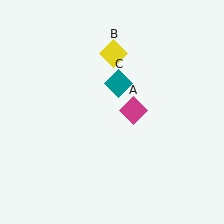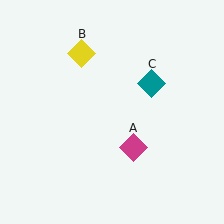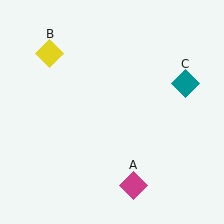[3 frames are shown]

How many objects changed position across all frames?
3 objects changed position: magenta diamond (object A), yellow diamond (object B), teal diamond (object C).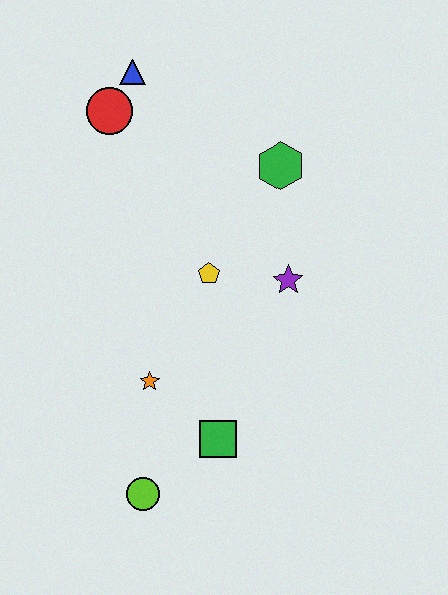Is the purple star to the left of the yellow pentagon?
No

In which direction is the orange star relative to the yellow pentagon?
The orange star is below the yellow pentagon.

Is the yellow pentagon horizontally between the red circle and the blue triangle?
No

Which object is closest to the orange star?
The green square is closest to the orange star.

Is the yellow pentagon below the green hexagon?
Yes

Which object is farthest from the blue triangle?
The lime circle is farthest from the blue triangle.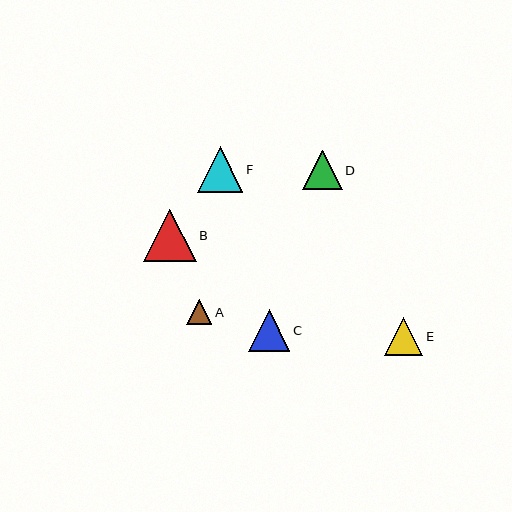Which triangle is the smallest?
Triangle A is the smallest with a size of approximately 25 pixels.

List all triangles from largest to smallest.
From largest to smallest: B, F, C, D, E, A.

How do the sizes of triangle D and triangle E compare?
Triangle D and triangle E are approximately the same size.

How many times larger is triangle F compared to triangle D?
Triangle F is approximately 1.1 times the size of triangle D.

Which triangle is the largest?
Triangle B is the largest with a size of approximately 53 pixels.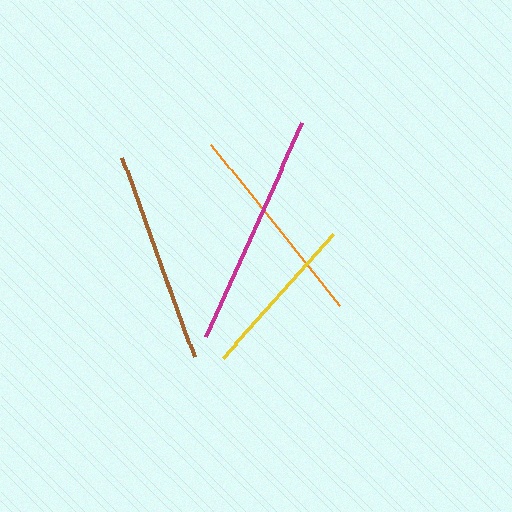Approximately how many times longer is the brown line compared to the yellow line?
The brown line is approximately 1.3 times the length of the yellow line.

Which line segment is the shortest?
The yellow line is the shortest at approximately 167 pixels.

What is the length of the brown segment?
The brown segment is approximately 212 pixels long.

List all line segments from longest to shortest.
From longest to shortest: magenta, brown, orange, yellow.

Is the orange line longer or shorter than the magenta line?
The magenta line is longer than the orange line.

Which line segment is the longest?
The magenta line is the longest at approximately 235 pixels.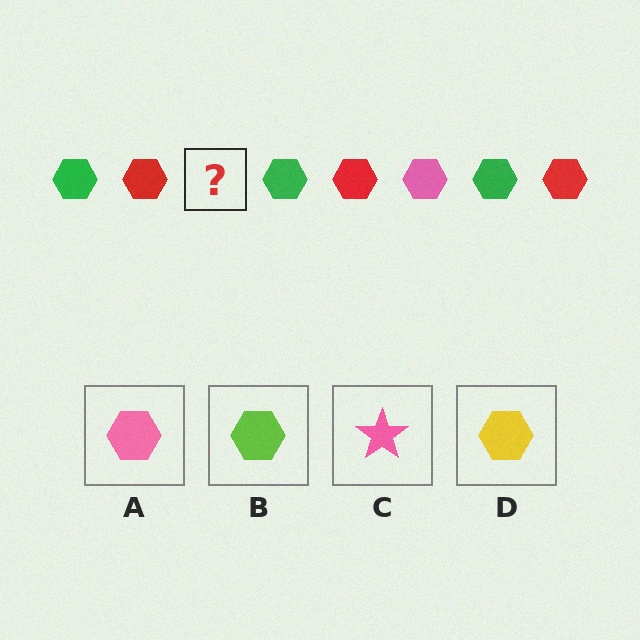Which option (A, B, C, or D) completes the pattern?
A.